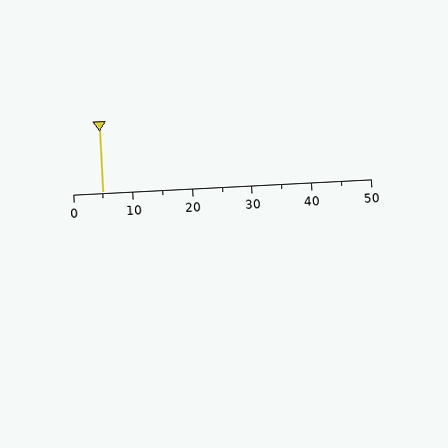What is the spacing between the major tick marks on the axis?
The major ticks are spaced 10 apart.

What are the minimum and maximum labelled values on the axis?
The axis runs from 0 to 50.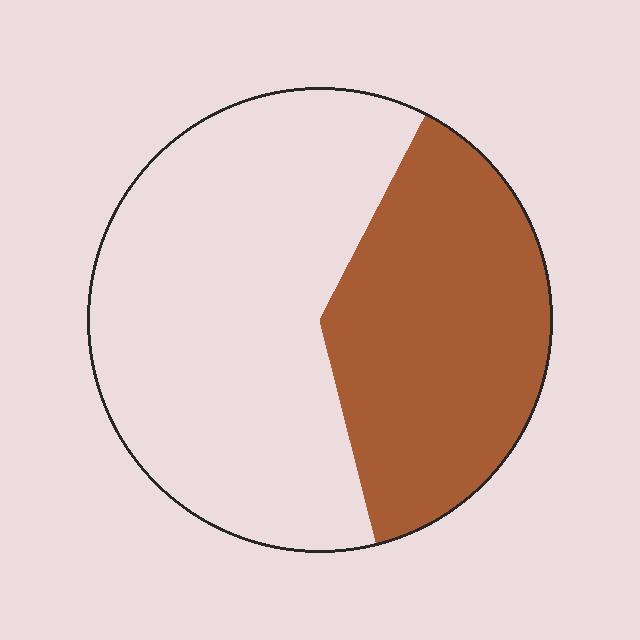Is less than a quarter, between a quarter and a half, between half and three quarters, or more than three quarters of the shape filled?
Between a quarter and a half.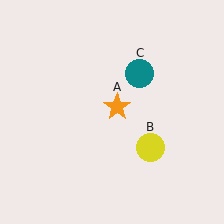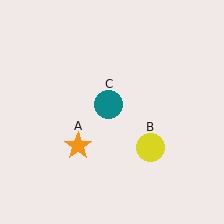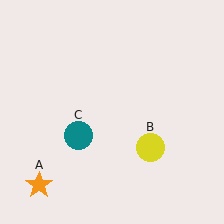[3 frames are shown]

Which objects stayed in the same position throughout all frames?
Yellow circle (object B) remained stationary.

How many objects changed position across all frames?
2 objects changed position: orange star (object A), teal circle (object C).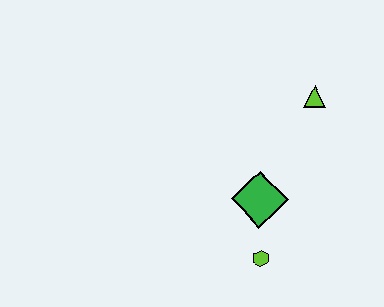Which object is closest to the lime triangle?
The green diamond is closest to the lime triangle.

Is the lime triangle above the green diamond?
Yes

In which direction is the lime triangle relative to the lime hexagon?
The lime triangle is above the lime hexagon.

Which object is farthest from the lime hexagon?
The lime triangle is farthest from the lime hexagon.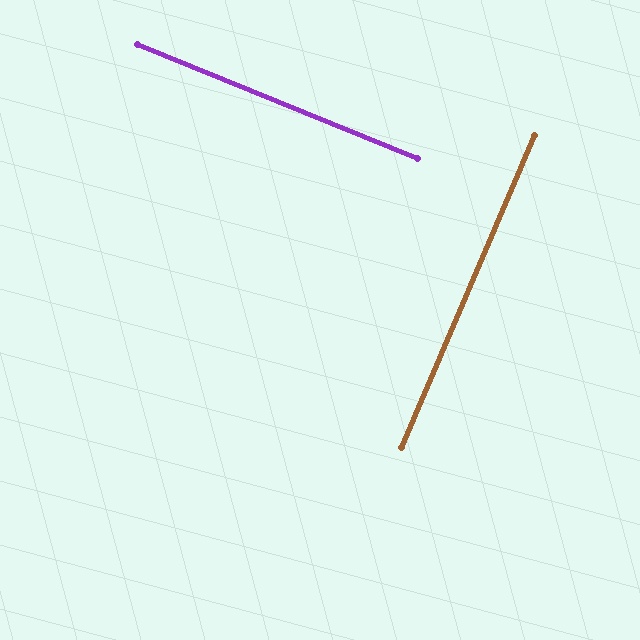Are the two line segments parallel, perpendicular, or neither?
Perpendicular — they meet at approximately 89°.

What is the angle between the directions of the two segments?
Approximately 89 degrees.